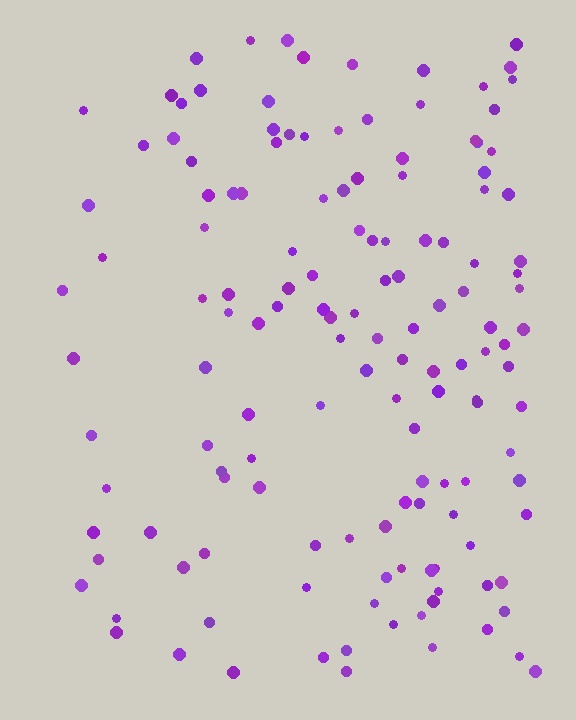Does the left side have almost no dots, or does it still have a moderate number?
Still a moderate number, just noticeably fewer than the right.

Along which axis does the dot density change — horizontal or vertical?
Horizontal.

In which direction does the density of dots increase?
From left to right, with the right side densest.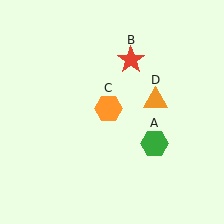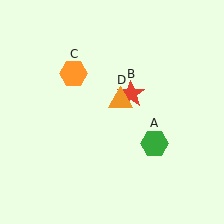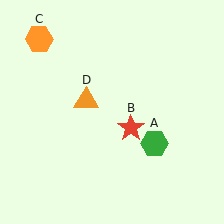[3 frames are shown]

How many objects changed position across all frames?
3 objects changed position: red star (object B), orange hexagon (object C), orange triangle (object D).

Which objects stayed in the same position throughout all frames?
Green hexagon (object A) remained stationary.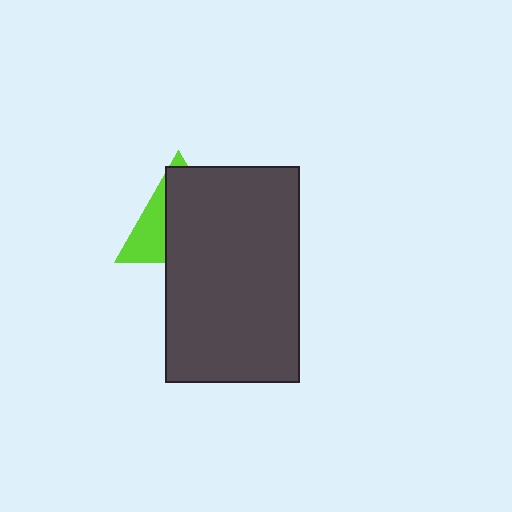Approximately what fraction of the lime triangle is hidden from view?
Roughly 66% of the lime triangle is hidden behind the dark gray rectangle.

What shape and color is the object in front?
The object in front is a dark gray rectangle.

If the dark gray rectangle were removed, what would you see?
You would see the complete lime triangle.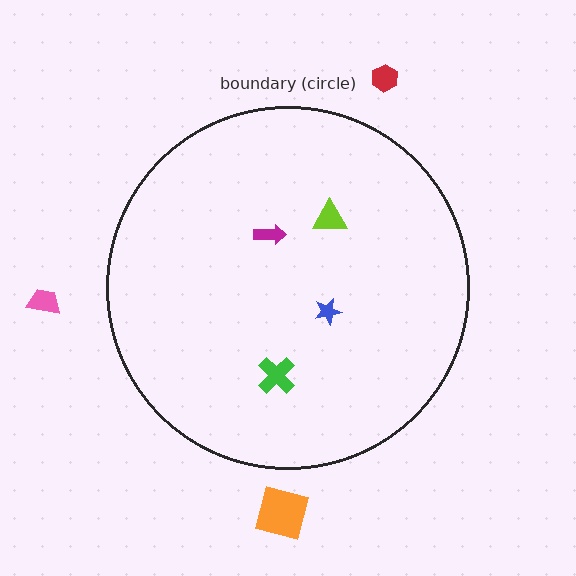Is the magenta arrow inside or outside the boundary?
Inside.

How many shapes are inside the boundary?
4 inside, 3 outside.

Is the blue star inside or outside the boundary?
Inside.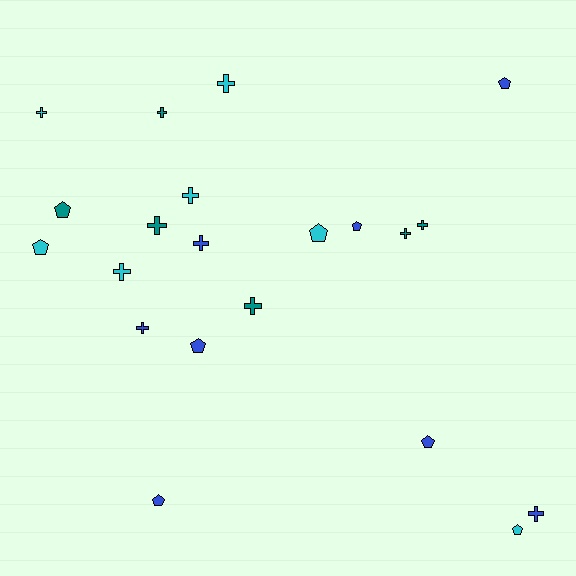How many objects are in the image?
There are 21 objects.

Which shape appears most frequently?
Cross, with 12 objects.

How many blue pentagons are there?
There are 5 blue pentagons.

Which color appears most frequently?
Blue, with 8 objects.